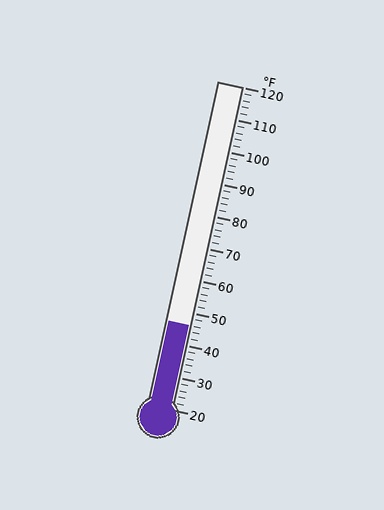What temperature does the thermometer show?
The thermometer shows approximately 46°F.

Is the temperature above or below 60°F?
The temperature is below 60°F.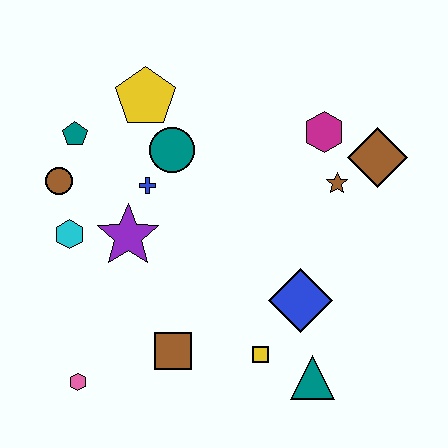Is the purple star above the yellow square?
Yes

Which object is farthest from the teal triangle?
The teal pentagon is farthest from the teal triangle.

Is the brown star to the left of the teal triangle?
No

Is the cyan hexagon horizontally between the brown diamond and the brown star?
No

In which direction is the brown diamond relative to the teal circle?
The brown diamond is to the right of the teal circle.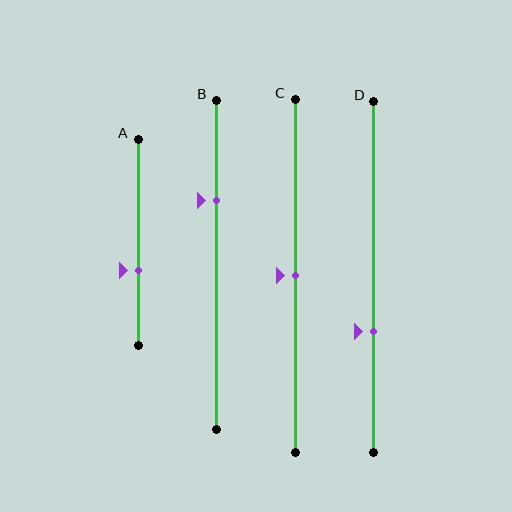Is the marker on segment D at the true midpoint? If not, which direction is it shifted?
No, the marker on segment D is shifted downward by about 16% of the segment length.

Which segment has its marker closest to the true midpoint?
Segment C has its marker closest to the true midpoint.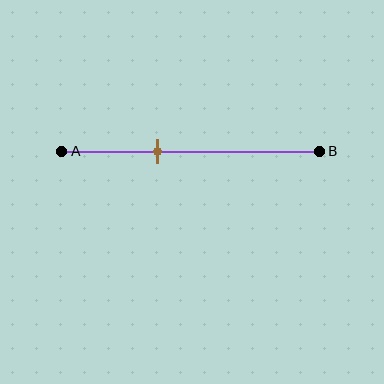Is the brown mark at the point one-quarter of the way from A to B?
No, the mark is at about 35% from A, not at the 25% one-quarter point.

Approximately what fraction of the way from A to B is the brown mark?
The brown mark is approximately 35% of the way from A to B.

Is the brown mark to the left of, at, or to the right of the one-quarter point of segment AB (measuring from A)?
The brown mark is to the right of the one-quarter point of segment AB.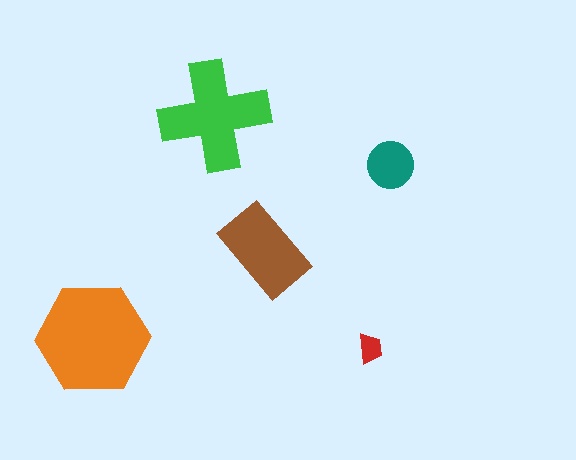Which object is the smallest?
The red trapezoid.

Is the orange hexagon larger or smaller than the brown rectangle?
Larger.